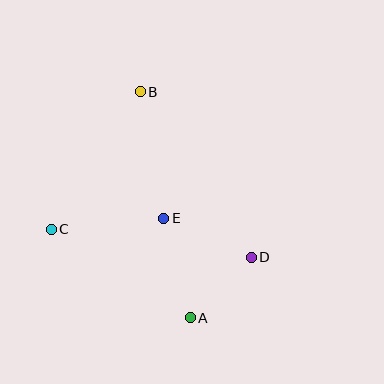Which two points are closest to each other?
Points A and D are closest to each other.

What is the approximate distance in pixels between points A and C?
The distance between A and C is approximately 165 pixels.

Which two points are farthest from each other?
Points A and B are farthest from each other.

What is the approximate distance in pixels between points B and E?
The distance between B and E is approximately 129 pixels.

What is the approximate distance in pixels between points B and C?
The distance between B and C is approximately 164 pixels.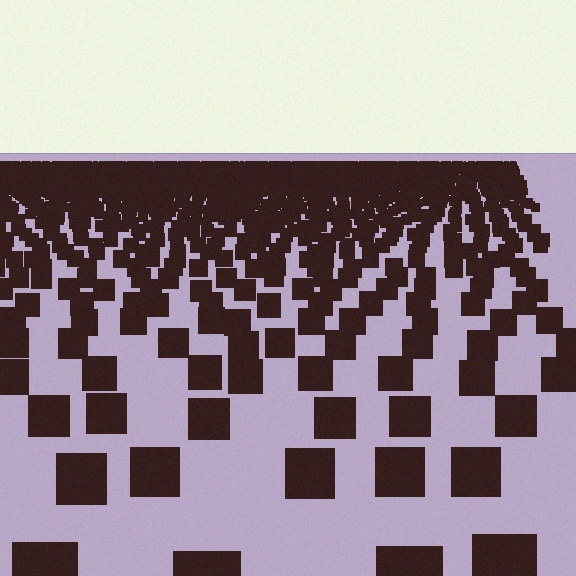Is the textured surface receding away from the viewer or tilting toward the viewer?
The surface is receding away from the viewer. Texture elements get smaller and denser toward the top.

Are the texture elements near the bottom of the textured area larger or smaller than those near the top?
Larger. Near the bottom, elements are closer to the viewer and appear at a bigger on-screen size.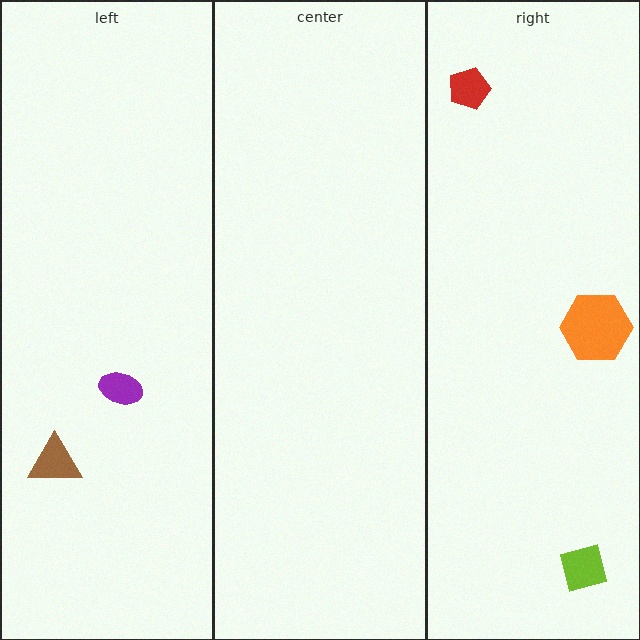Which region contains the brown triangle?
The left region.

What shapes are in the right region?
The red pentagon, the lime square, the orange hexagon.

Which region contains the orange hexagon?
The right region.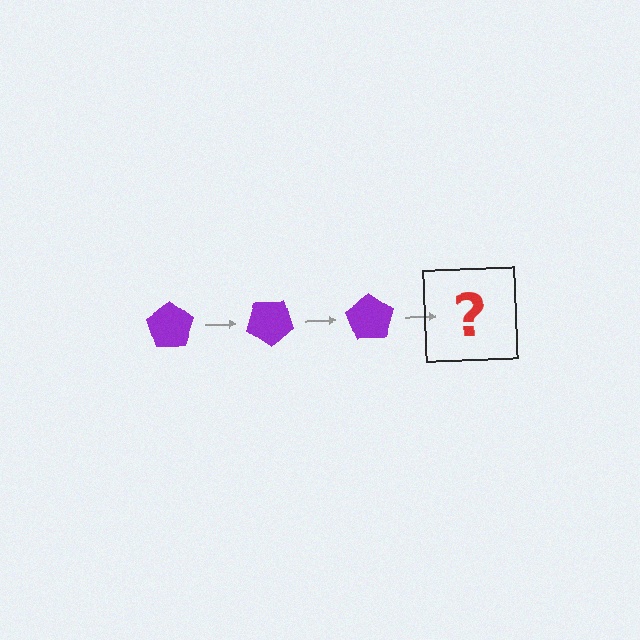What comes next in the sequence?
The next element should be a purple pentagon rotated 105 degrees.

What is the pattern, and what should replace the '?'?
The pattern is that the pentagon rotates 35 degrees each step. The '?' should be a purple pentagon rotated 105 degrees.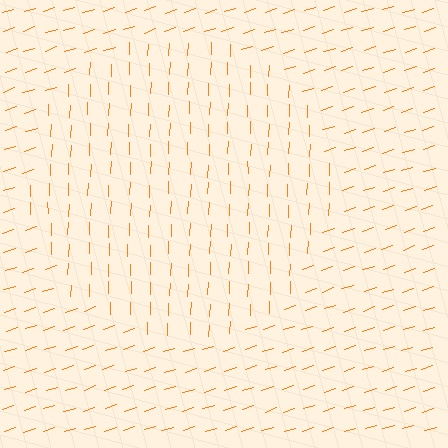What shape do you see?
I see a circle.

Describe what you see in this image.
The image is filled with small orange line segments. A circle region in the image has lines oriented differently from the surrounding lines, creating a visible texture boundary.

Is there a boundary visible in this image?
Yes, there is a texture boundary formed by a change in line orientation.